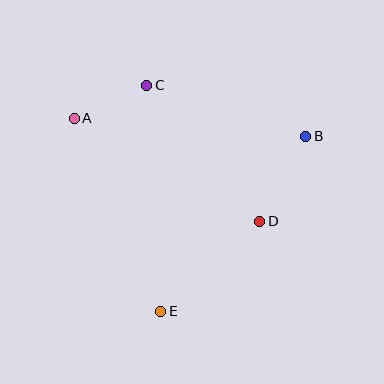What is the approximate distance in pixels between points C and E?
The distance between C and E is approximately 227 pixels.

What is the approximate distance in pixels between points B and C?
The distance between B and C is approximately 167 pixels.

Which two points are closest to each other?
Points A and C are closest to each other.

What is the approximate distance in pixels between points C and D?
The distance between C and D is approximately 177 pixels.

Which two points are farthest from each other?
Points A and B are farthest from each other.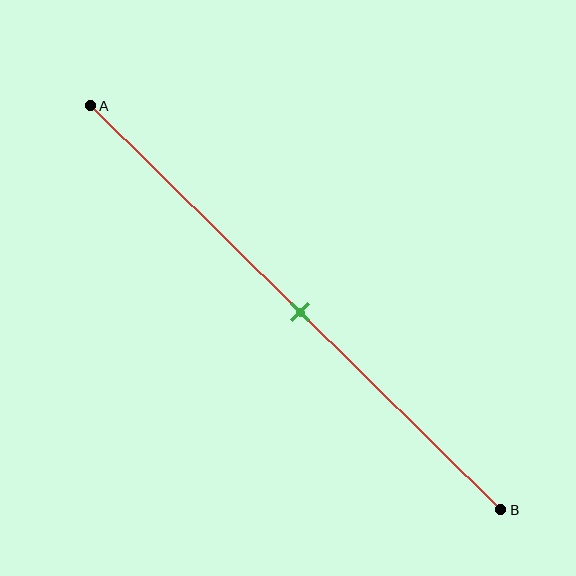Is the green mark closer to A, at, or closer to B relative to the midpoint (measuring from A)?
The green mark is approximately at the midpoint of segment AB.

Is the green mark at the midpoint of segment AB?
Yes, the mark is approximately at the midpoint.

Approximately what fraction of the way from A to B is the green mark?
The green mark is approximately 50% of the way from A to B.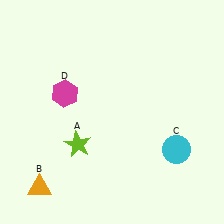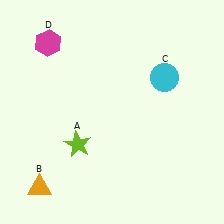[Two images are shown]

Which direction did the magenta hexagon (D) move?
The magenta hexagon (D) moved up.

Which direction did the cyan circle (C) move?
The cyan circle (C) moved up.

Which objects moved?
The objects that moved are: the cyan circle (C), the magenta hexagon (D).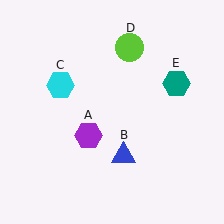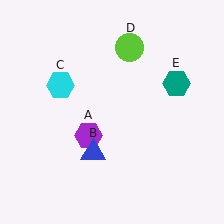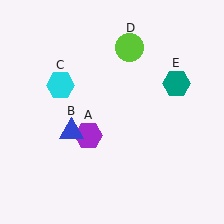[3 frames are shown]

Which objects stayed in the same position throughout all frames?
Purple hexagon (object A) and cyan hexagon (object C) and lime circle (object D) and teal hexagon (object E) remained stationary.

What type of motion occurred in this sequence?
The blue triangle (object B) rotated clockwise around the center of the scene.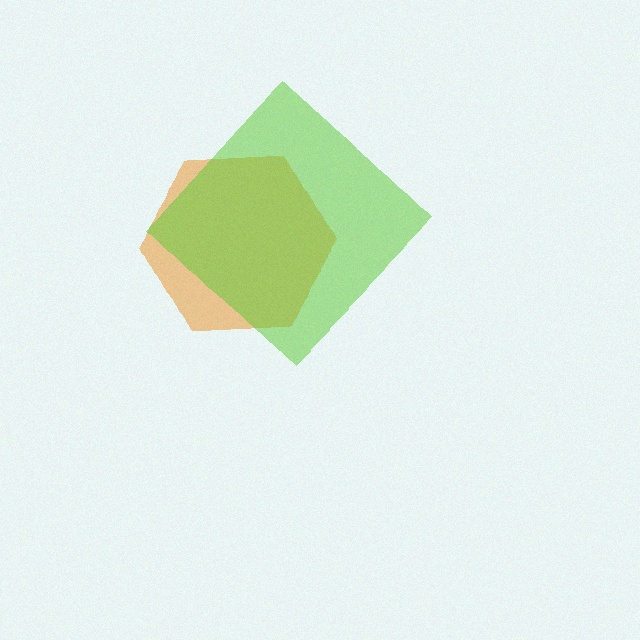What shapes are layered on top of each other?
The layered shapes are: an orange hexagon, a lime diamond.